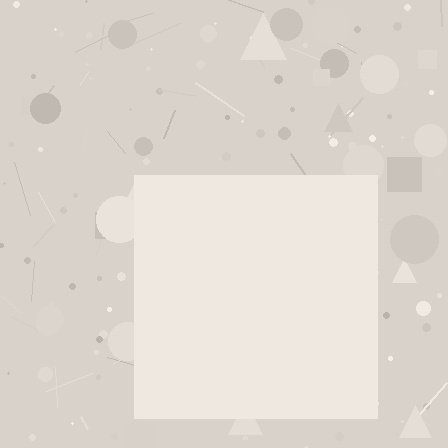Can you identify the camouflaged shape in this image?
The camouflaged shape is a square.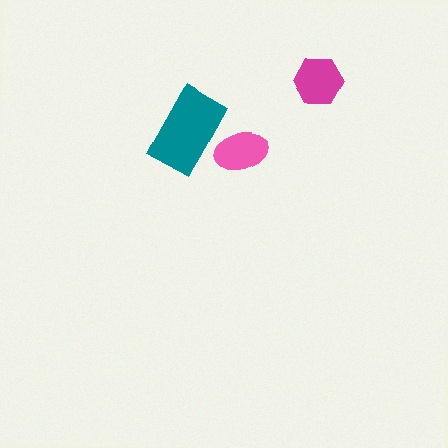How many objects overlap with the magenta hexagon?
0 objects overlap with the magenta hexagon.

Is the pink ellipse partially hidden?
Yes, it is partially covered by another shape.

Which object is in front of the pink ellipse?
The teal rectangle is in front of the pink ellipse.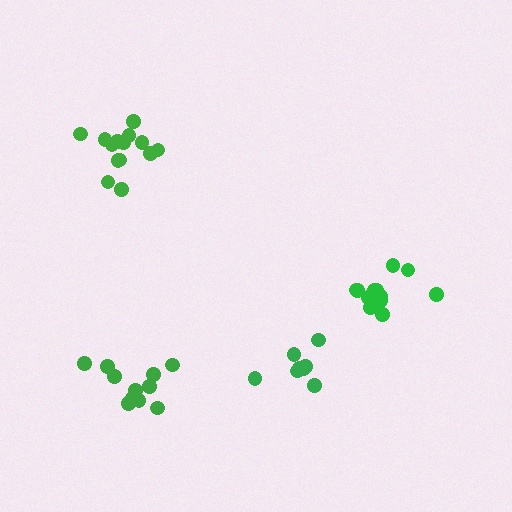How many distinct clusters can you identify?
There are 4 distinct clusters.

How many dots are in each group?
Group 1: 12 dots, Group 2: 14 dots, Group 3: 8 dots, Group 4: 13 dots (47 total).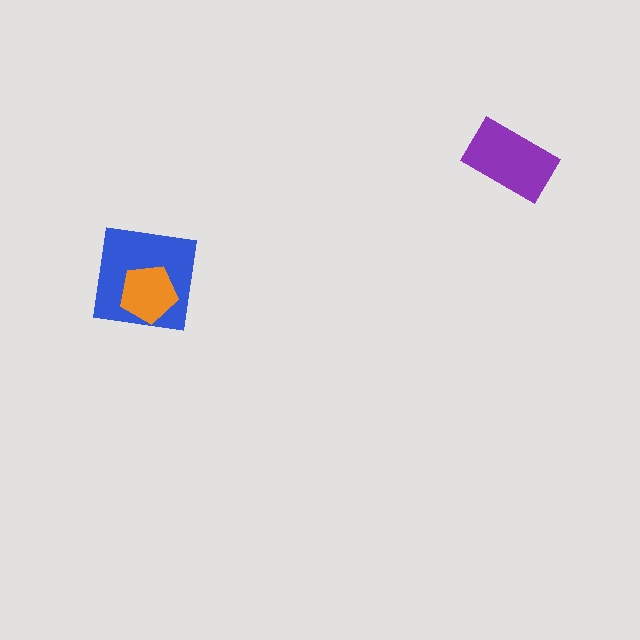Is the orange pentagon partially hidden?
No, no other shape covers it.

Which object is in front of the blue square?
The orange pentagon is in front of the blue square.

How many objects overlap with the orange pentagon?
1 object overlaps with the orange pentagon.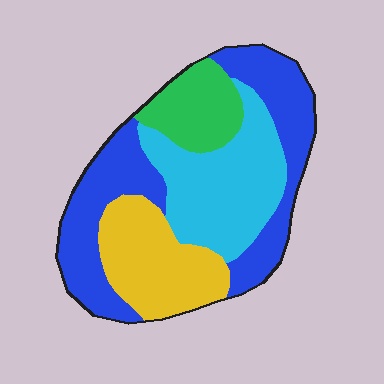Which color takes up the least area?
Green, at roughly 15%.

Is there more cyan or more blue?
Blue.